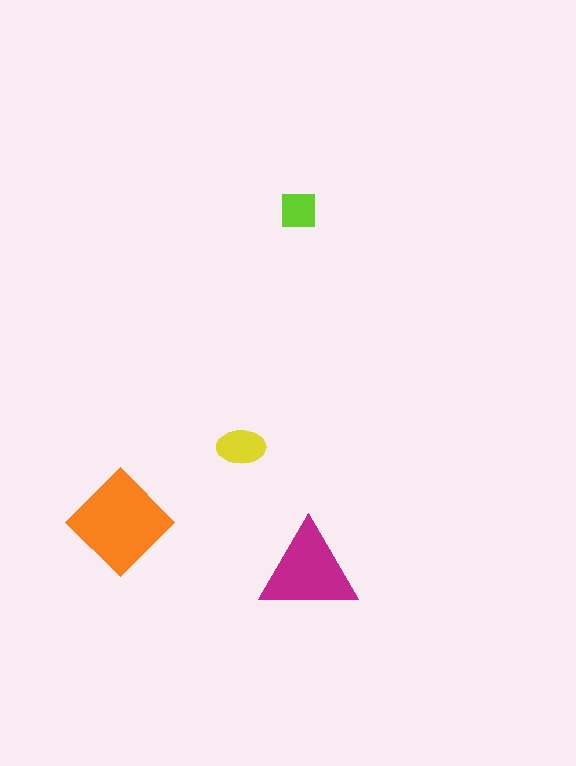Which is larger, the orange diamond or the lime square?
The orange diamond.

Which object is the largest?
The orange diamond.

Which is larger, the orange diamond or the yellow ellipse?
The orange diamond.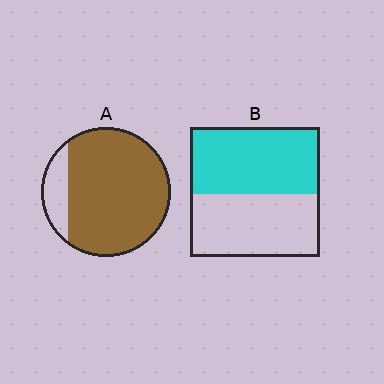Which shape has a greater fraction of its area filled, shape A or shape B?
Shape A.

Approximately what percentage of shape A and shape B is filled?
A is approximately 85% and B is approximately 50%.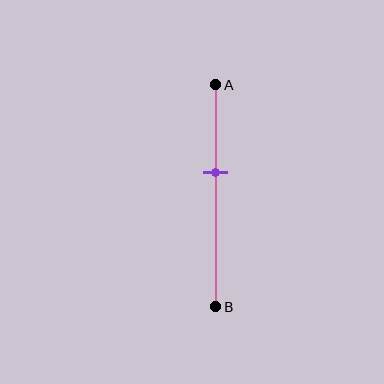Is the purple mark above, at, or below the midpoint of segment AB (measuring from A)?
The purple mark is above the midpoint of segment AB.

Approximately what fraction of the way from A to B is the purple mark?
The purple mark is approximately 40% of the way from A to B.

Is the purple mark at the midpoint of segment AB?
No, the mark is at about 40% from A, not at the 50% midpoint.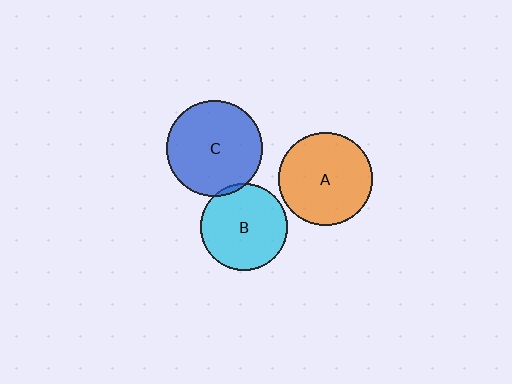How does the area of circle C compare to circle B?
Approximately 1.2 times.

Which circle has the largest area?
Circle C (blue).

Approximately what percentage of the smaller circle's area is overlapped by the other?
Approximately 5%.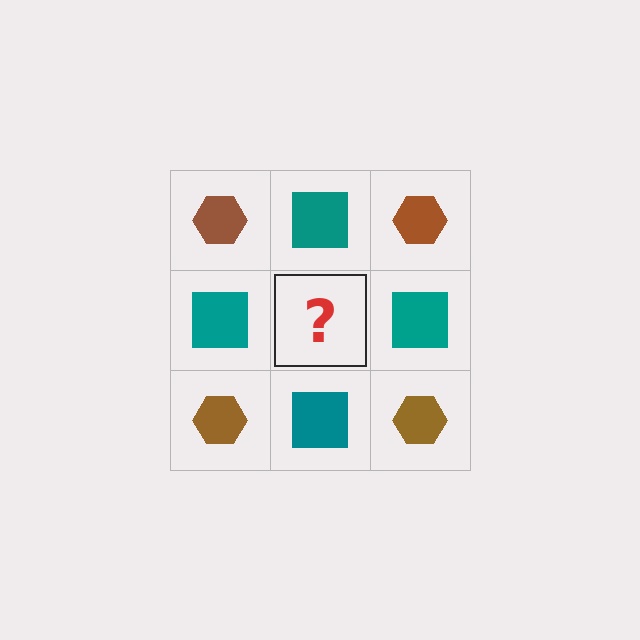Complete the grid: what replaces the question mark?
The question mark should be replaced with a brown hexagon.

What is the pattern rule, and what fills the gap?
The rule is that it alternates brown hexagon and teal square in a checkerboard pattern. The gap should be filled with a brown hexagon.